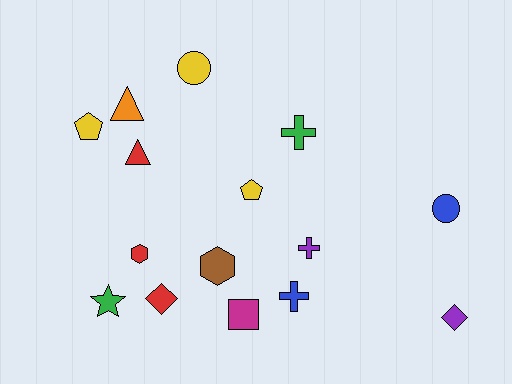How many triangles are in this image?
There are 2 triangles.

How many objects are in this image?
There are 15 objects.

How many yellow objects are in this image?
There are 3 yellow objects.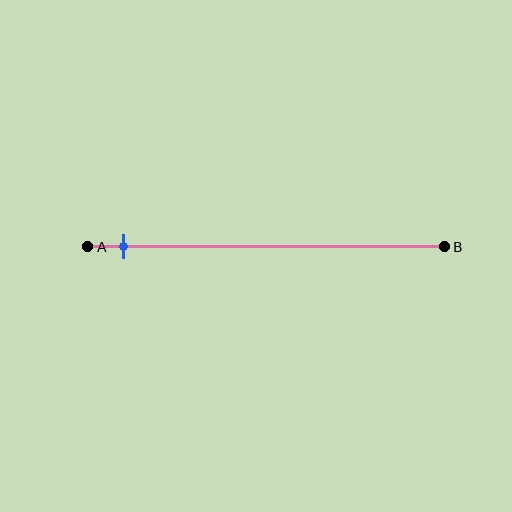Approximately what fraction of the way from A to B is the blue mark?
The blue mark is approximately 10% of the way from A to B.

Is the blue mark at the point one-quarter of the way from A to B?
No, the mark is at about 10% from A, not at the 25% one-quarter point.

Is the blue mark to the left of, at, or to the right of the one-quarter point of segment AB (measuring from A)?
The blue mark is to the left of the one-quarter point of segment AB.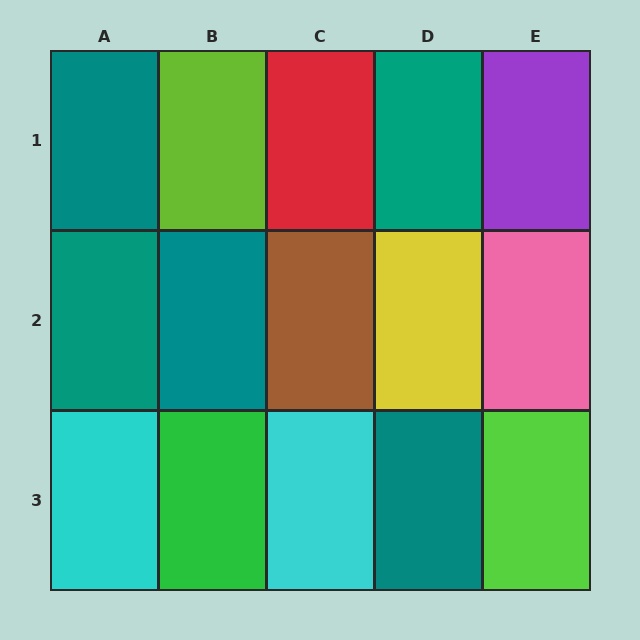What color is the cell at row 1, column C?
Red.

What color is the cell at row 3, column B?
Green.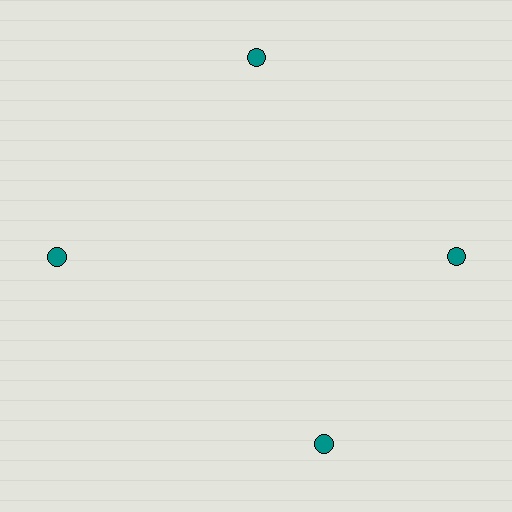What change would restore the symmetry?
The symmetry would be restored by rotating it back into even spacing with its neighbors so that all 4 circles sit at equal angles and equal distance from the center.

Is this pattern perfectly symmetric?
No. The 4 teal circles are arranged in a ring, but one element near the 6 o'clock position is rotated out of alignment along the ring, breaking the 4-fold rotational symmetry.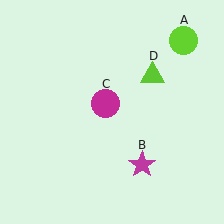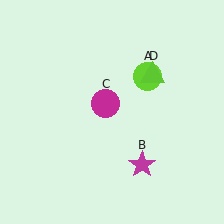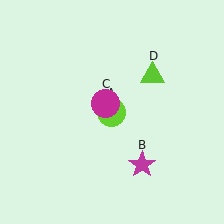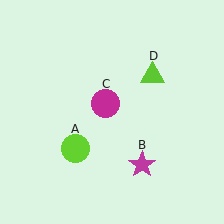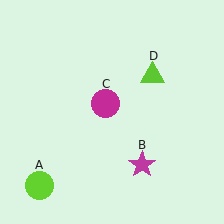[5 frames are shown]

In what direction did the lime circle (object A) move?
The lime circle (object A) moved down and to the left.